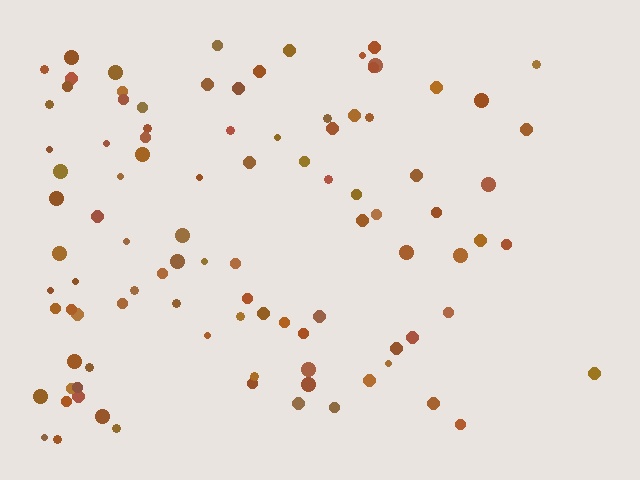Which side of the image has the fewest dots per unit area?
The right.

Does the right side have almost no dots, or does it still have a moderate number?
Still a moderate number, just noticeably fewer than the left.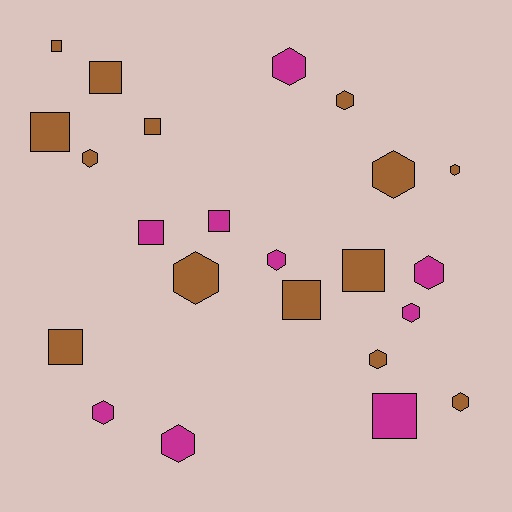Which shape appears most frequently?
Hexagon, with 13 objects.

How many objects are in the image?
There are 23 objects.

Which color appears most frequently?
Brown, with 14 objects.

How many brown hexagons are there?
There are 7 brown hexagons.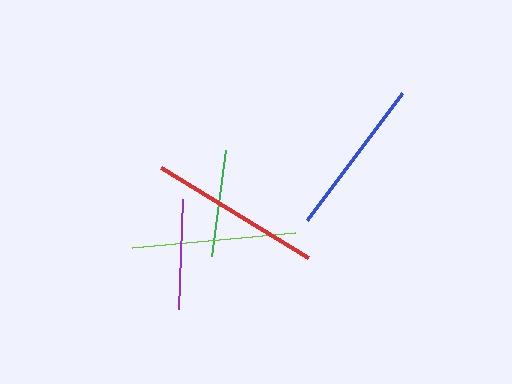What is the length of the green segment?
The green segment is approximately 107 pixels long.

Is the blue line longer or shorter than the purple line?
The blue line is longer than the purple line.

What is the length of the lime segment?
The lime segment is approximately 164 pixels long.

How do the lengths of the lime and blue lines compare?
The lime and blue lines are approximately the same length.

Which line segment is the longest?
The red line is the longest at approximately 173 pixels.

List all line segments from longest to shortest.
From longest to shortest: red, lime, blue, purple, green.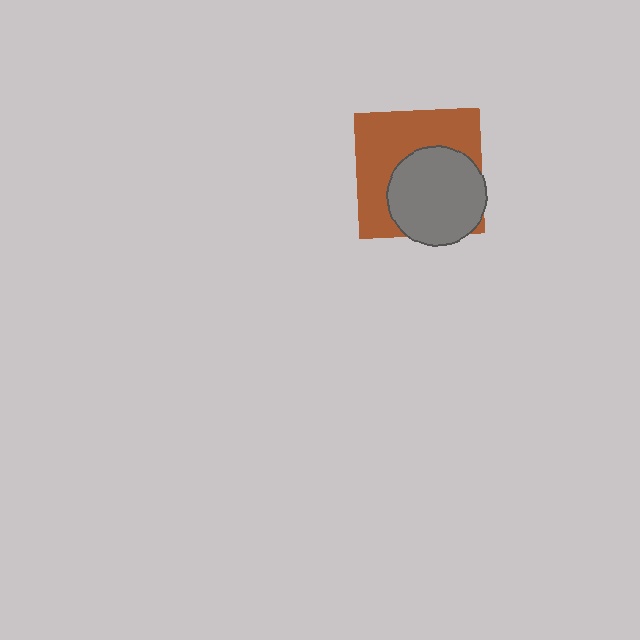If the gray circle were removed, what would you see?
You would see the complete brown square.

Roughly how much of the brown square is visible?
About half of it is visible (roughly 53%).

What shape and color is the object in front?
The object in front is a gray circle.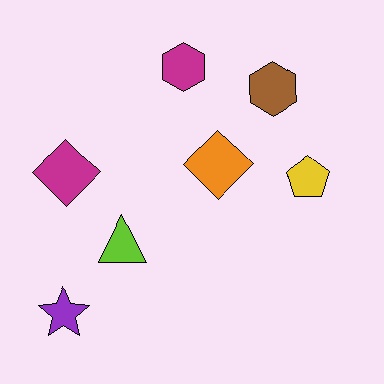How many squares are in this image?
There are no squares.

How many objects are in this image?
There are 7 objects.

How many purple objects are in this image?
There is 1 purple object.